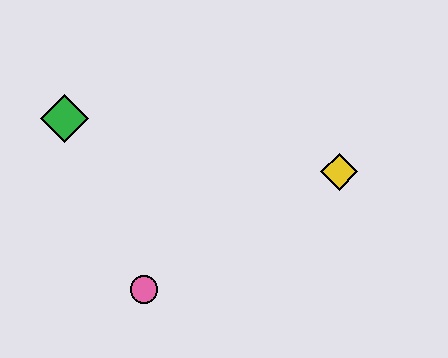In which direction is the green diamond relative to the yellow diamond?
The green diamond is to the left of the yellow diamond.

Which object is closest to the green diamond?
The pink circle is closest to the green diamond.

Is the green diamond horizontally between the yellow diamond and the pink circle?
No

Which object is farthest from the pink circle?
The yellow diamond is farthest from the pink circle.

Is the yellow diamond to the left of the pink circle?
No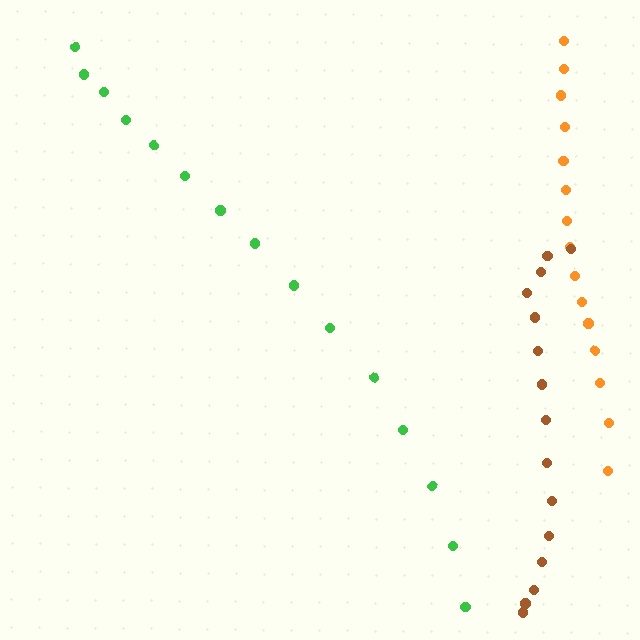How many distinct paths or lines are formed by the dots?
There are 3 distinct paths.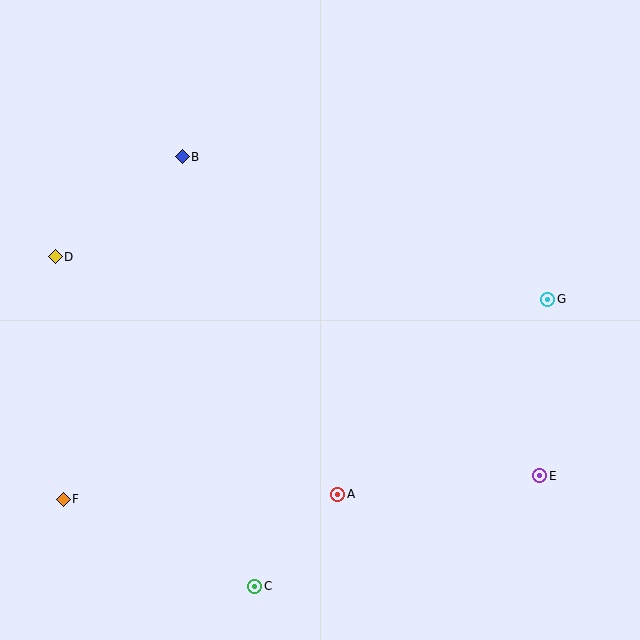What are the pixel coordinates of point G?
Point G is at (548, 299).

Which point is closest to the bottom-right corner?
Point E is closest to the bottom-right corner.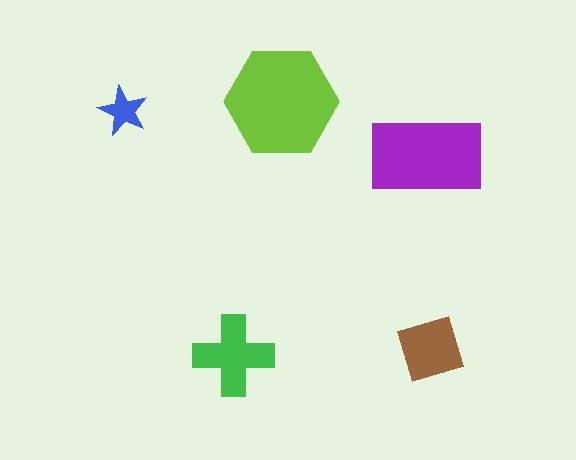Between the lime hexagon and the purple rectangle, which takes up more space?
The lime hexagon.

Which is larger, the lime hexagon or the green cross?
The lime hexagon.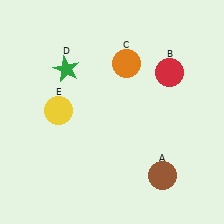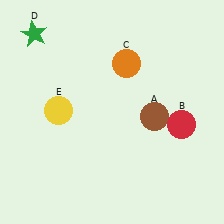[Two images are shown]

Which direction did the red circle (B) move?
The red circle (B) moved down.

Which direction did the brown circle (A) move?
The brown circle (A) moved up.